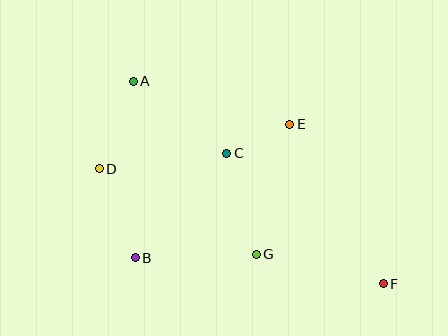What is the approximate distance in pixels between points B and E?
The distance between B and E is approximately 204 pixels.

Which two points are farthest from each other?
Points A and F are farthest from each other.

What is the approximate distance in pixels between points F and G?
The distance between F and G is approximately 130 pixels.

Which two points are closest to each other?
Points C and E are closest to each other.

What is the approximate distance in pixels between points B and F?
The distance between B and F is approximately 249 pixels.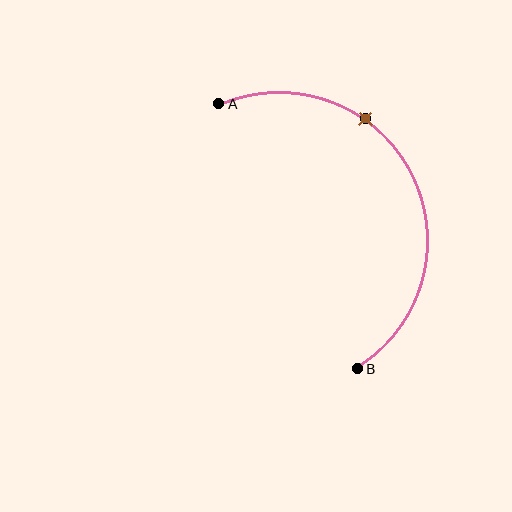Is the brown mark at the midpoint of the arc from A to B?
No. The brown mark lies on the arc but is closer to endpoint A. The arc midpoint would be at the point on the curve equidistant along the arc from both A and B.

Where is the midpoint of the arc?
The arc midpoint is the point on the curve farthest from the straight line joining A and B. It sits to the right of that line.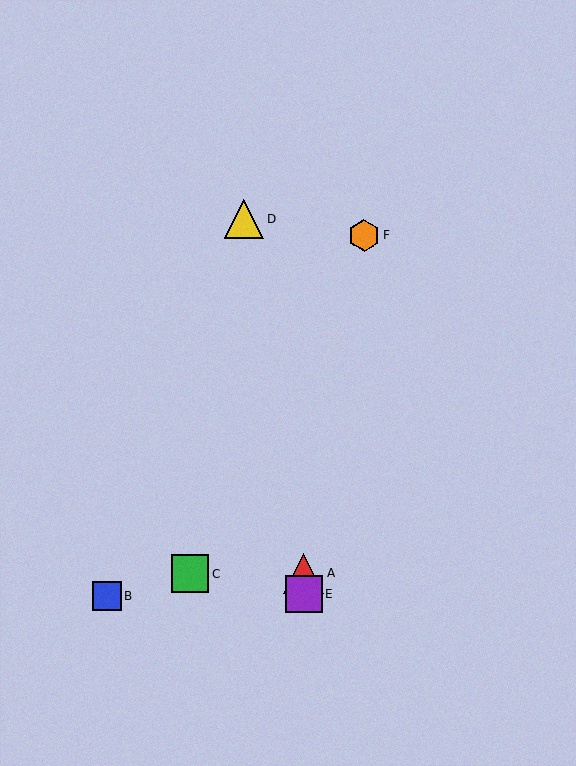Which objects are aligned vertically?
Objects A, E are aligned vertically.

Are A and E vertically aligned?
Yes, both are at x≈303.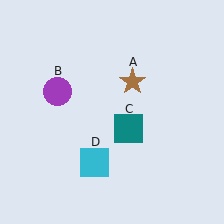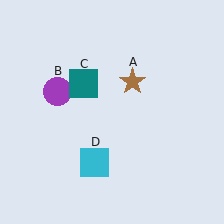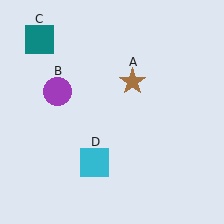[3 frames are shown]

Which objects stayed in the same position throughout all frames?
Brown star (object A) and purple circle (object B) and cyan square (object D) remained stationary.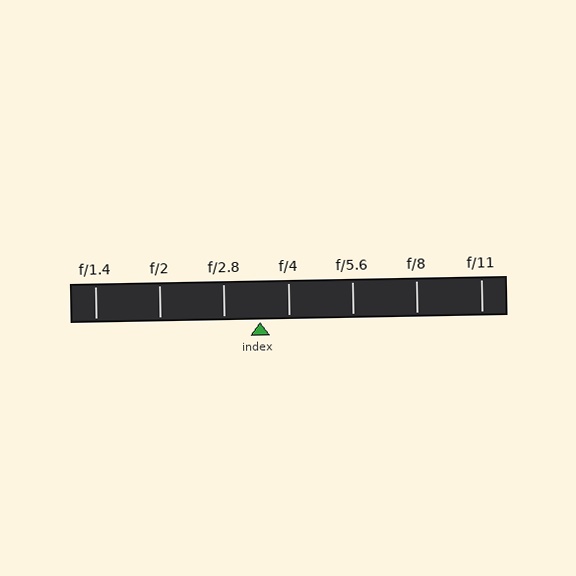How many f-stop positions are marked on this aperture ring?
There are 7 f-stop positions marked.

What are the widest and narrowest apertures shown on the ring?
The widest aperture shown is f/1.4 and the narrowest is f/11.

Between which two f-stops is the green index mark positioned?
The index mark is between f/2.8 and f/4.